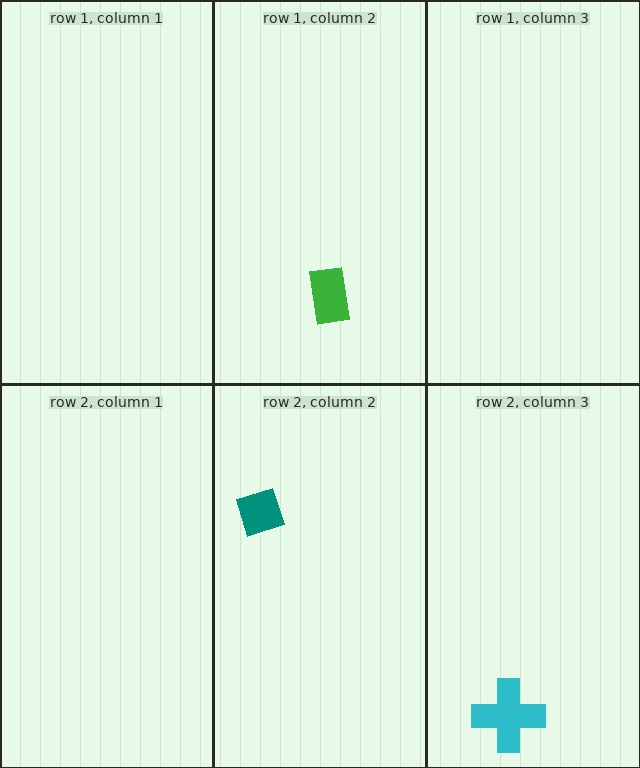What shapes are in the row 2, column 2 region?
The teal diamond.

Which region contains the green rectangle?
The row 1, column 2 region.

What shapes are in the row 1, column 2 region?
The green rectangle.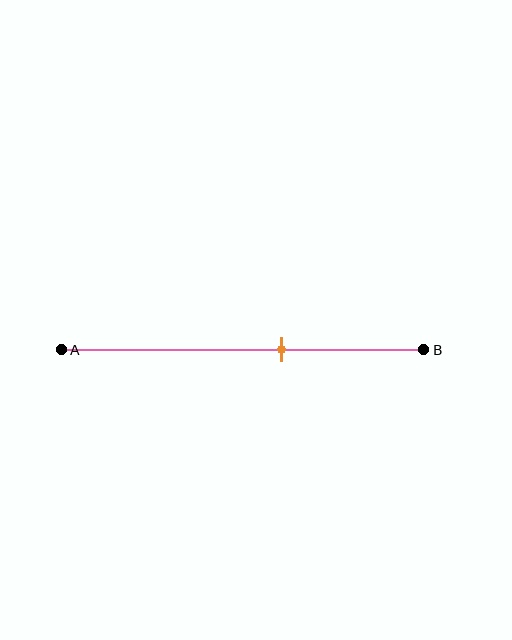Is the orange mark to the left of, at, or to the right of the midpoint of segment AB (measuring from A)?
The orange mark is to the right of the midpoint of segment AB.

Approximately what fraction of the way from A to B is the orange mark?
The orange mark is approximately 60% of the way from A to B.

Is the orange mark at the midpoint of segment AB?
No, the mark is at about 60% from A, not at the 50% midpoint.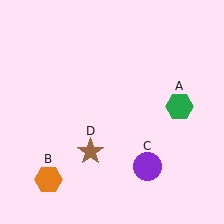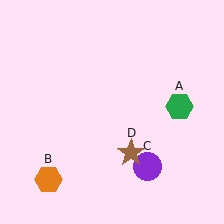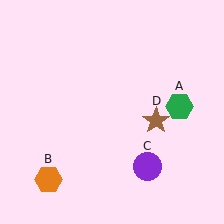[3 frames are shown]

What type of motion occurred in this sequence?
The brown star (object D) rotated counterclockwise around the center of the scene.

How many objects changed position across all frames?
1 object changed position: brown star (object D).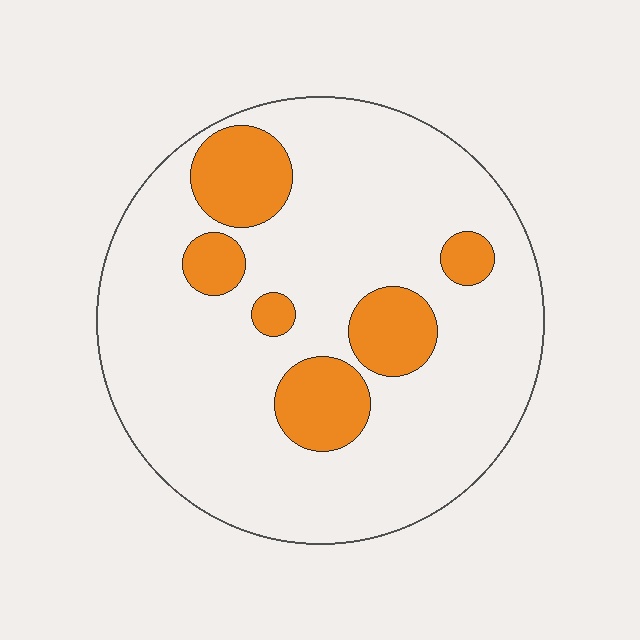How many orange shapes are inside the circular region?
6.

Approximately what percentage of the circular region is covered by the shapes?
Approximately 20%.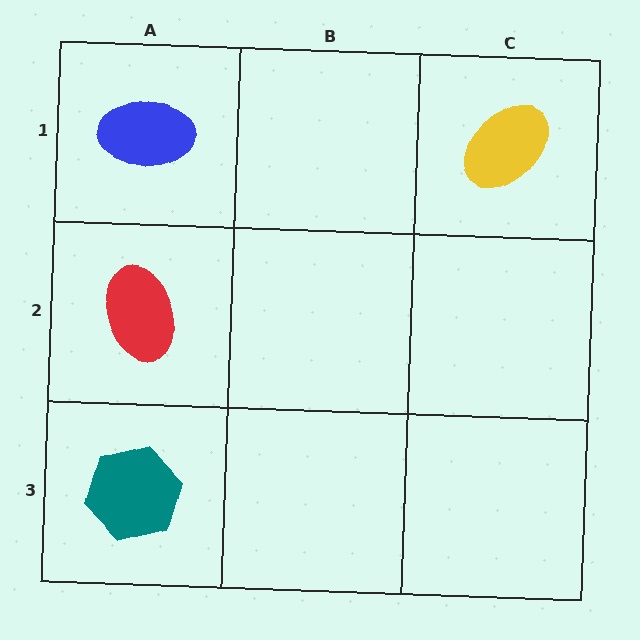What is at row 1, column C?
A yellow ellipse.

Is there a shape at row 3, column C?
No, that cell is empty.